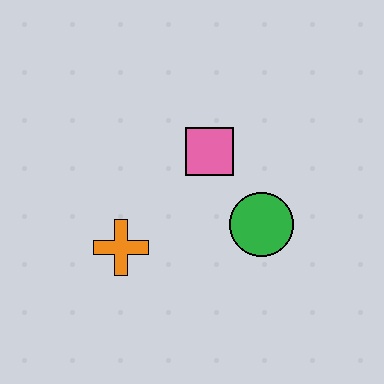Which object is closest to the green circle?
The pink square is closest to the green circle.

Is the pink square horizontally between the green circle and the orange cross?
Yes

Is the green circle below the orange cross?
No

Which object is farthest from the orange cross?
The green circle is farthest from the orange cross.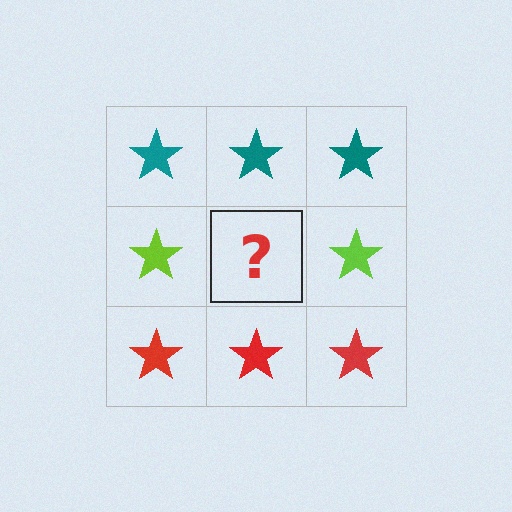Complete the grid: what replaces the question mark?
The question mark should be replaced with a lime star.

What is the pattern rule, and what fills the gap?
The rule is that each row has a consistent color. The gap should be filled with a lime star.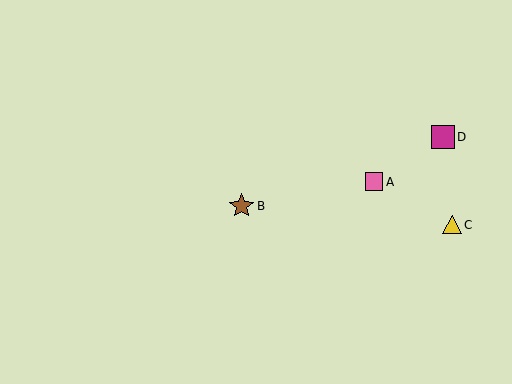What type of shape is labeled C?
Shape C is a yellow triangle.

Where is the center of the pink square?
The center of the pink square is at (374, 182).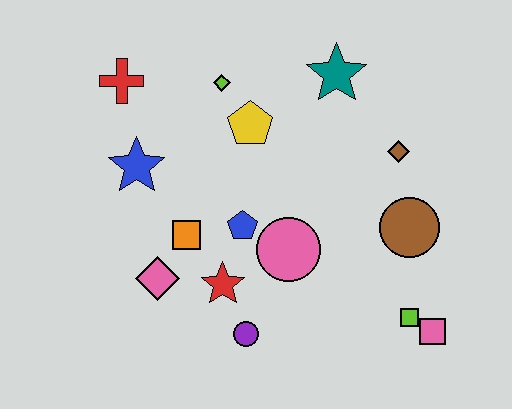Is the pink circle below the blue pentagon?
Yes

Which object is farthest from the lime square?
The red cross is farthest from the lime square.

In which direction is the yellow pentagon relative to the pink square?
The yellow pentagon is above the pink square.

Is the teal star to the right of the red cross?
Yes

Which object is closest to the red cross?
The blue star is closest to the red cross.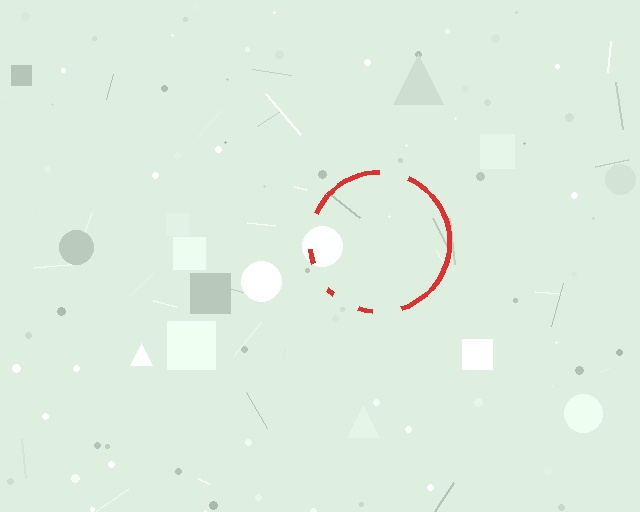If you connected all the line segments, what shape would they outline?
They would outline a circle.